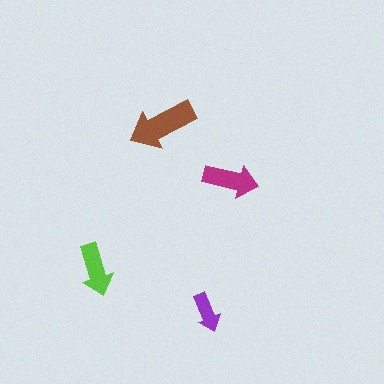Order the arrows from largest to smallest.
the brown one, the magenta one, the lime one, the purple one.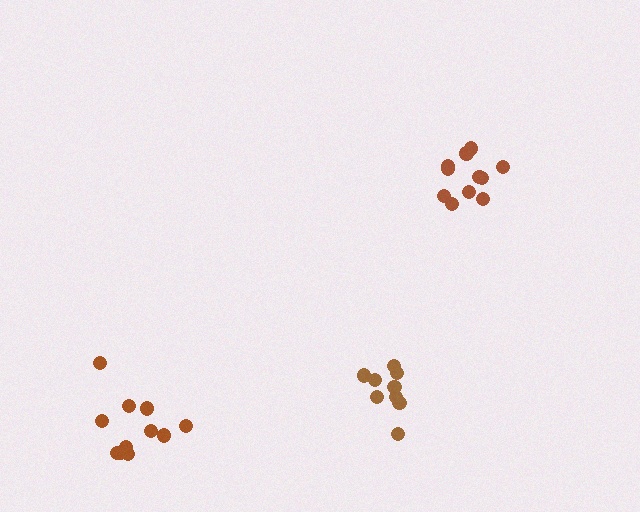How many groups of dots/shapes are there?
There are 3 groups.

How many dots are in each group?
Group 1: 9 dots, Group 2: 11 dots, Group 3: 11 dots (31 total).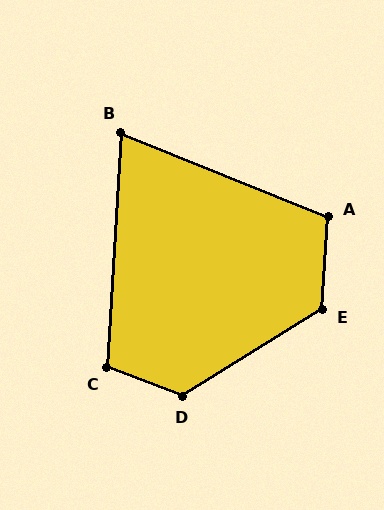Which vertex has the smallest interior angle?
B, at approximately 72 degrees.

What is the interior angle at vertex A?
Approximately 108 degrees (obtuse).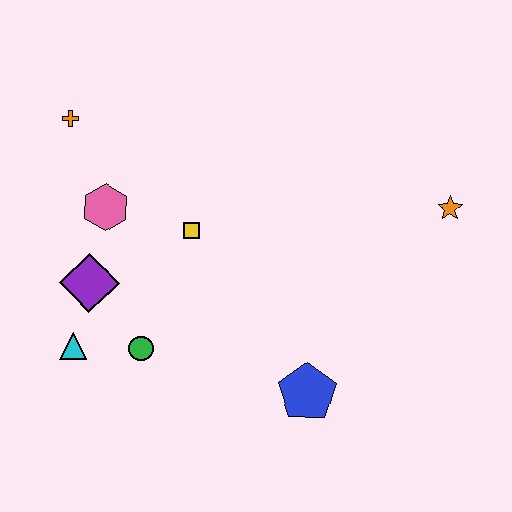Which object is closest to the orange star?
The blue pentagon is closest to the orange star.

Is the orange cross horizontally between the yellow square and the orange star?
No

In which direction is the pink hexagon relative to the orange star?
The pink hexagon is to the left of the orange star.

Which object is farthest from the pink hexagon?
The orange star is farthest from the pink hexagon.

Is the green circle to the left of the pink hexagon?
No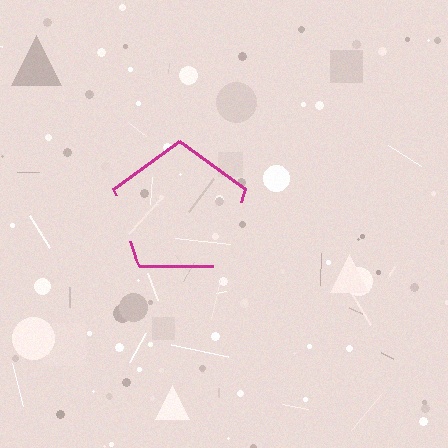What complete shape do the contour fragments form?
The contour fragments form a pentagon.